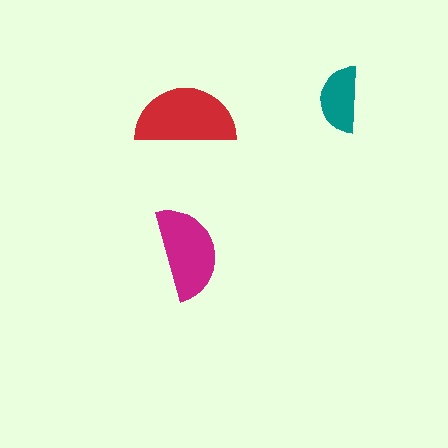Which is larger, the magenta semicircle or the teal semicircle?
The magenta one.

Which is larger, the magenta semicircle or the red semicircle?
The red one.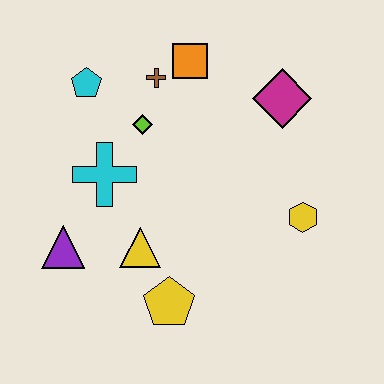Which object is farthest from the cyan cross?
The yellow hexagon is farthest from the cyan cross.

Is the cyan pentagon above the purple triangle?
Yes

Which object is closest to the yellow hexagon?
The magenta diamond is closest to the yellow hexagon.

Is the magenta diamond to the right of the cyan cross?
Yes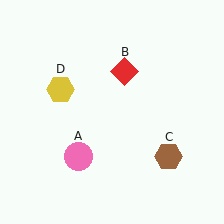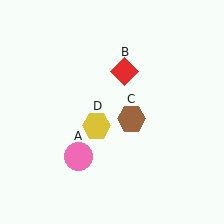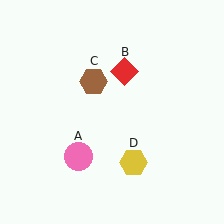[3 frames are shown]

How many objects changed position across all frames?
2 objects changed position: brown hexagon (object C), yellow hexagon (object D).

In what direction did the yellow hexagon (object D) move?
The yellow hexagon (object D) moved down and to the right.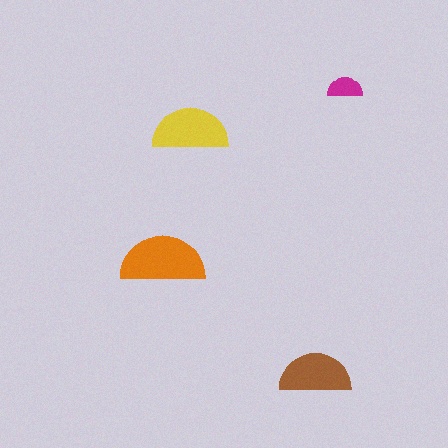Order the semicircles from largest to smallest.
the orange one, the yellow one, the brown one, the magenta one.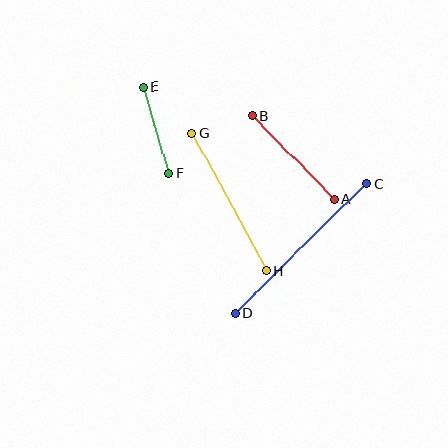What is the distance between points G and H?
The distance is approximately 156 pixels.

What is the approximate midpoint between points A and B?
The midpoint is at approximately (293, 158) pixels.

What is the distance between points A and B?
The distance is approximately 117 pixels.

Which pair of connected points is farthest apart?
Points C and D are farthest apart.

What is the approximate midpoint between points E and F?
The midpoint is at approximately (156, 130) pixels.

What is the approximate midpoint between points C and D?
The midpoint is at approximately (301, 249) pixels.